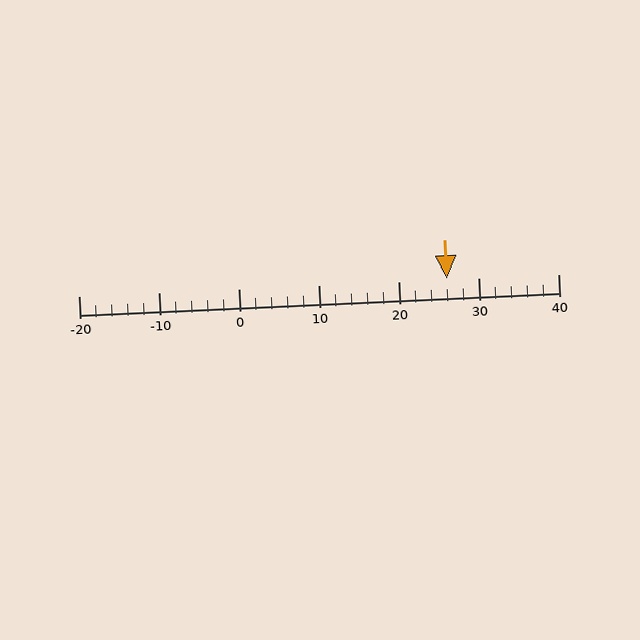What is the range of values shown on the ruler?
The ruler shows values from -20 to 40.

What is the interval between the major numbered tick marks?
The major tick marks are spaced 10 units apart.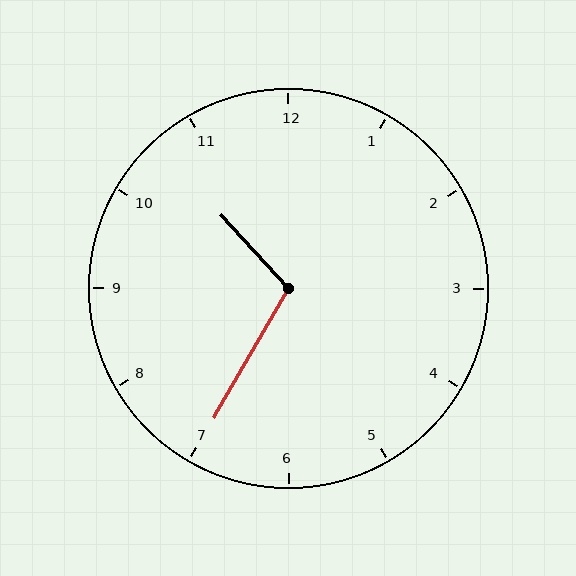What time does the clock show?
10:35.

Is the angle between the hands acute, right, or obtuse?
It is obtuse.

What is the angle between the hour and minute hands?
Approximately 108 degrees.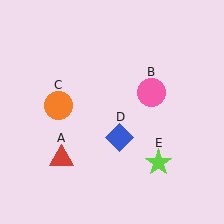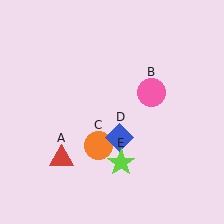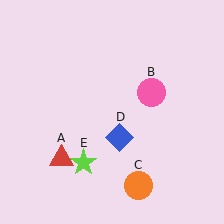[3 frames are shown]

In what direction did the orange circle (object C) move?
The orange circle (object C) moved down and to the right.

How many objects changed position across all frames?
2 objects changed position: orange circle (object C), lime star (object E).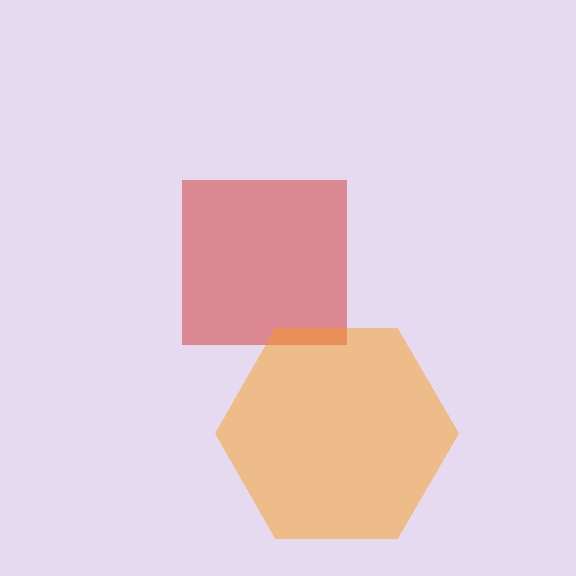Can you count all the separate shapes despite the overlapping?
Yes, there are 2 separate shapes.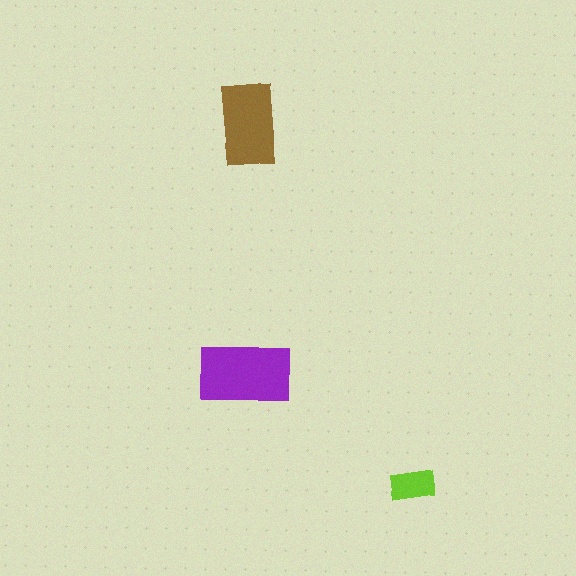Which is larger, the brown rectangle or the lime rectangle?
The brown one.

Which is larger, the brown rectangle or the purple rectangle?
The purple one.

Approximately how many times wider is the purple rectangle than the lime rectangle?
About 2 times wider.